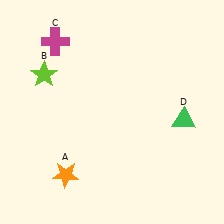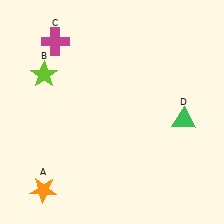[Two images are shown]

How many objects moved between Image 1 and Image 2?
1 object moved between the two images.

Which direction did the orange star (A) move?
The orange star (A) moved left.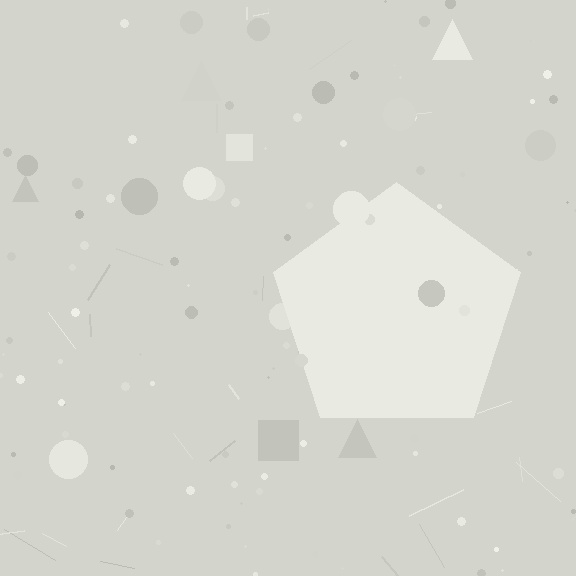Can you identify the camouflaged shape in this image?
The camouflaged shape is a pentagon.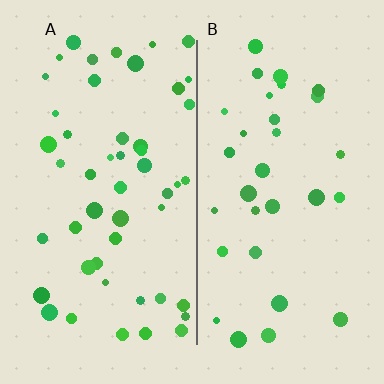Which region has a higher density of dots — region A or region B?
A (the left).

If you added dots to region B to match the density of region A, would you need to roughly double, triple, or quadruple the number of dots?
Approximately double.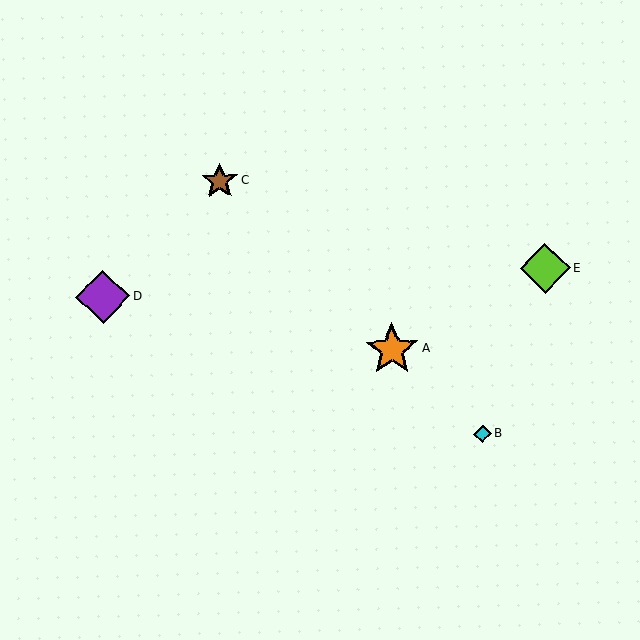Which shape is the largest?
The purple diamond (labeled D) is the largest.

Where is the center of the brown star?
The center of the brown star is at (220, 181).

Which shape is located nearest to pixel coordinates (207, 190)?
The brown star (labeled C) at (220, 181) is nearest to that location.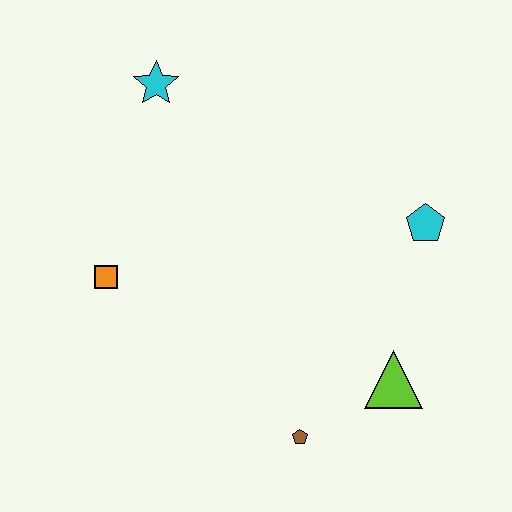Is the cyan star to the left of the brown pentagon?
Yes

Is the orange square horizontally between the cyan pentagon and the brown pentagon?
No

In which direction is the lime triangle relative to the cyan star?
The lime triangle is below the cyan star.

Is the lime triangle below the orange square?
Yes